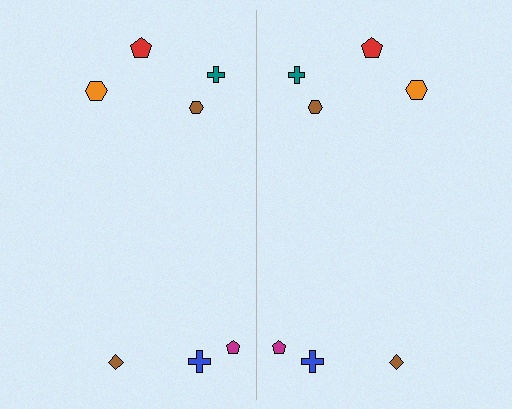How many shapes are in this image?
There are 14 shapes in this image.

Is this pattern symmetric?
Yes, this pattern has bilateral (reflection) symmetry.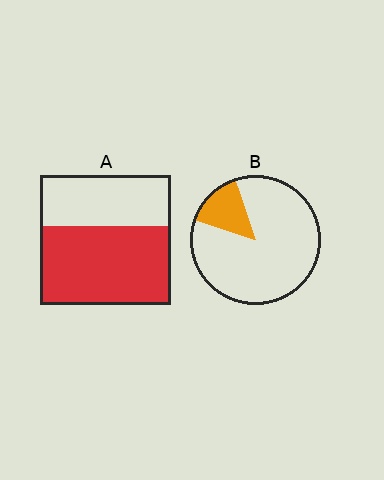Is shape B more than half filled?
No.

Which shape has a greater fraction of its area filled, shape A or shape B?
Shape A.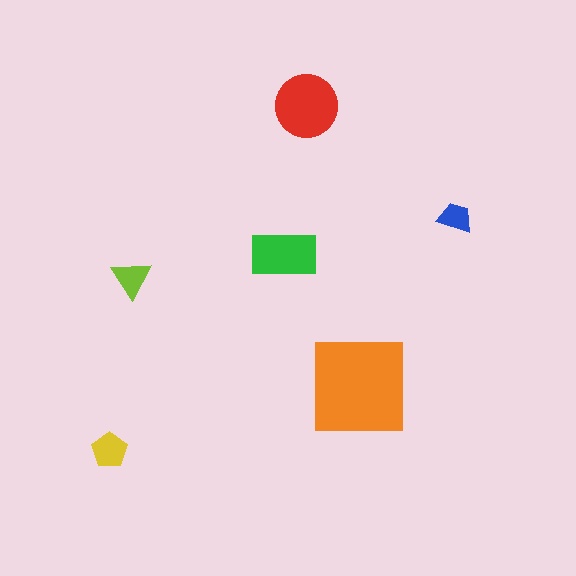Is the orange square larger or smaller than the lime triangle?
Larger.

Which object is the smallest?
The blue trapezoid.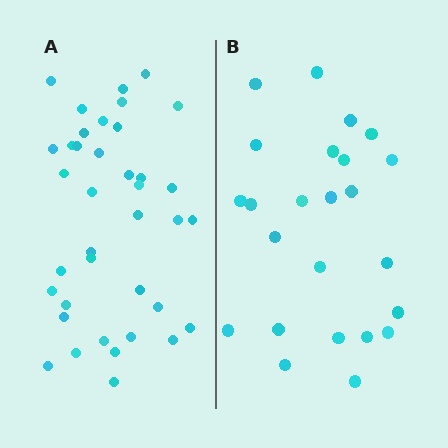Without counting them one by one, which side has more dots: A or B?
Region A (the left region) has more dots.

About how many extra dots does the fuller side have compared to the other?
Region A has approximately 15 more dots than region B.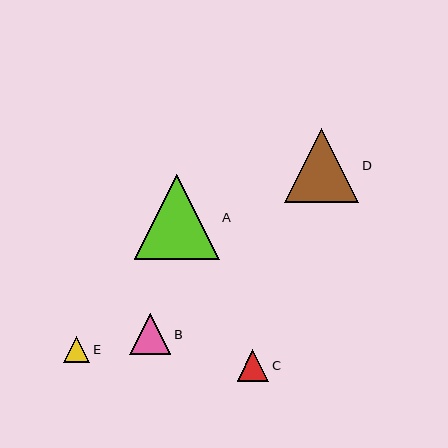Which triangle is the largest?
Triangle A is the largest with a size of approximately 85 pixels.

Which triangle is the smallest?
Triangle E is the smallest with a size of approximately 26 pixels.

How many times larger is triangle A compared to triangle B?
Triangle A is approximately 2.1 times the size of triangle B.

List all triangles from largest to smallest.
From largest to smallest: A, D, B, C, E.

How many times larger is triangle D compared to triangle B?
Triangle D is approximately 1.8 times the size of triangle B.